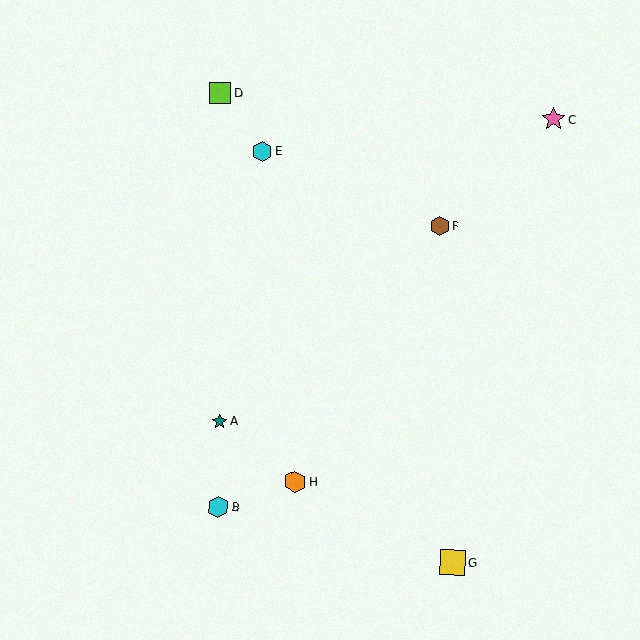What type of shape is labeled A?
Shape A is a teal star.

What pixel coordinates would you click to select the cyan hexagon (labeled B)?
Click at (218, 507) to select the cyan hexagon B.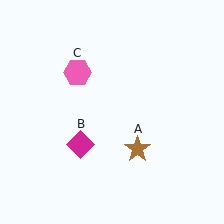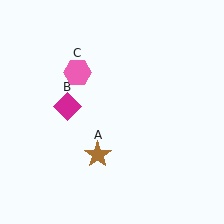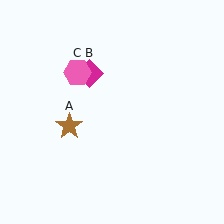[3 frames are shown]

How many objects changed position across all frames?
2 objects changed position: brown star (object A), magenta diamond (object B).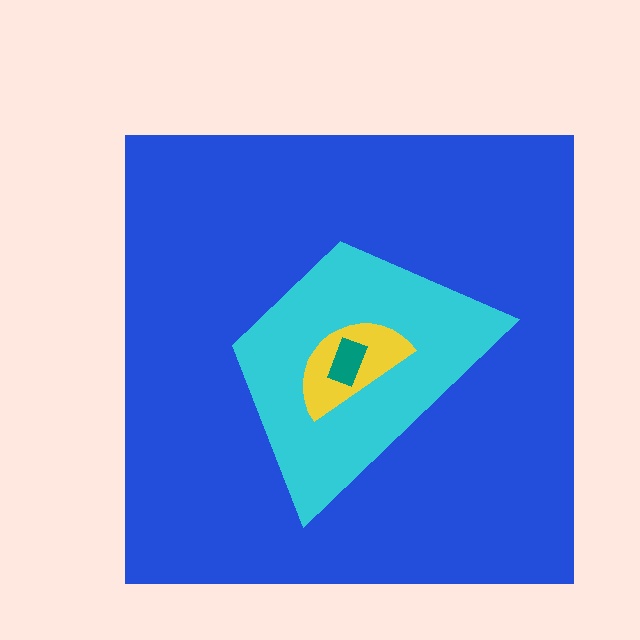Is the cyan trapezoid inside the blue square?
Yes.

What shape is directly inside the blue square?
The cyan trapezoid.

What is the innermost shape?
The teal rectangle.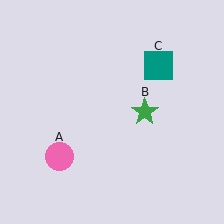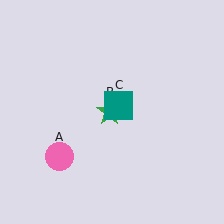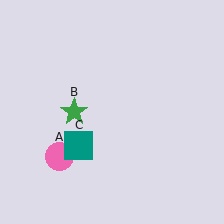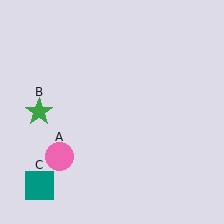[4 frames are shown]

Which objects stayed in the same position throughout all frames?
Pink circle (object A) remained stationary.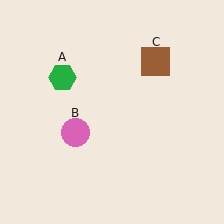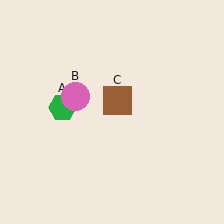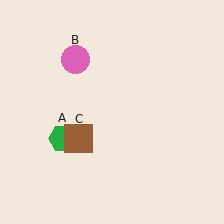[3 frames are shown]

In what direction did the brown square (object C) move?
The brown square (object C) moved down and to the left.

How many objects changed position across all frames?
3 objects changed position: green hexagon (object A), pink circle (object B), brown square (object C).